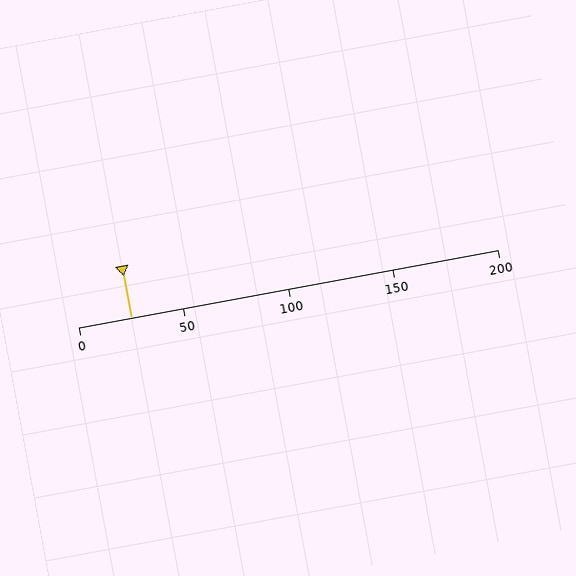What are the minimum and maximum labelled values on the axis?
The axis runs from 0 to 200.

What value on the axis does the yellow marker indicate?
The marker indicates approximately 25.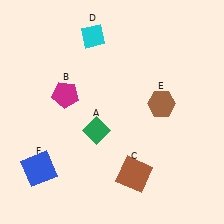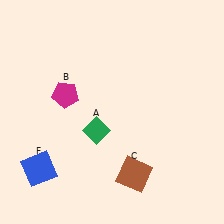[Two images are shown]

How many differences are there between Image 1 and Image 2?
There are 2 differences between the two images.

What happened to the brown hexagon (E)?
The brown hexagon (E) was removed in Image 2. It was in the top-right area of Image 1.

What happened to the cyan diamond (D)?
The cyan diamond (D) was removed in Image 2. It was in the top-left area of Image 1.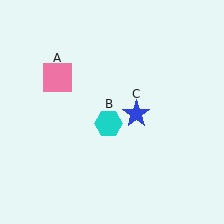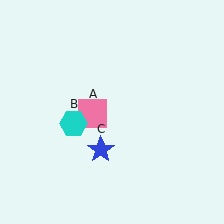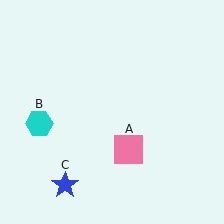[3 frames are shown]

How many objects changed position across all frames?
3 objects changed position: pink square (object A), cyan hexagon (object B), blue star (object C).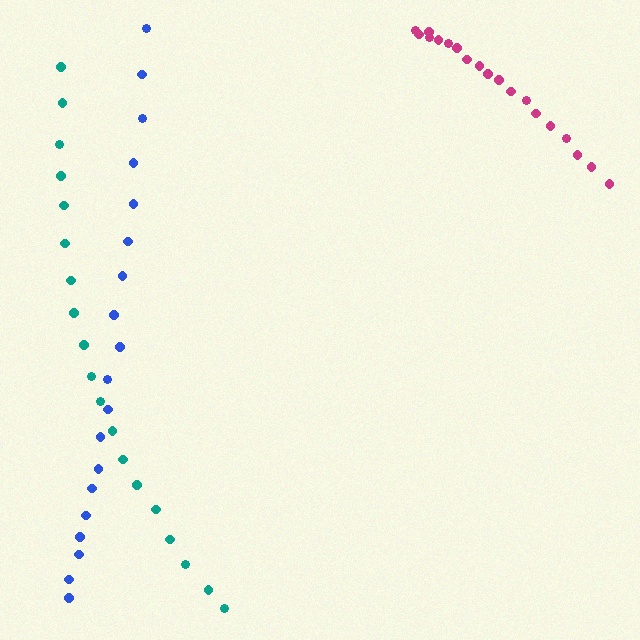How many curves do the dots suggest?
There are 3 distinct paths.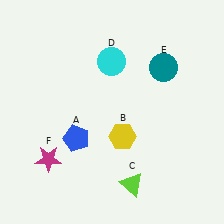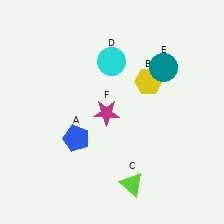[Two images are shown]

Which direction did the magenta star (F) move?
The magenta star (F) moved right.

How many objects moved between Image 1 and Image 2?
2 objects moved between the two images.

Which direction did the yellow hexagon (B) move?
The yellow hexagon (B) moved up.